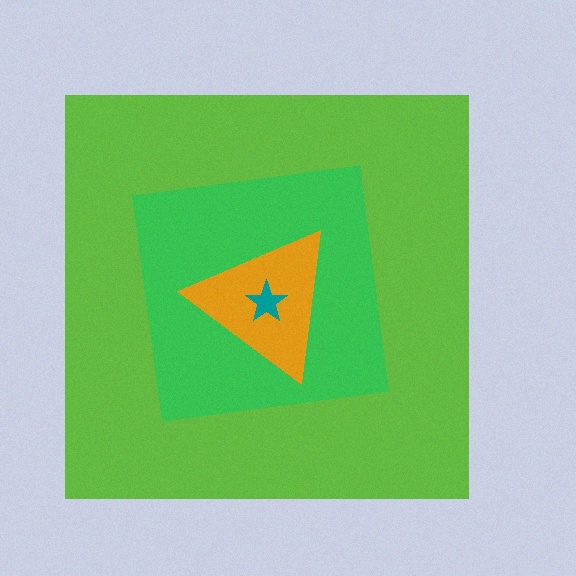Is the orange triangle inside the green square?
Yes.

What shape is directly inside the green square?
The orange triangle.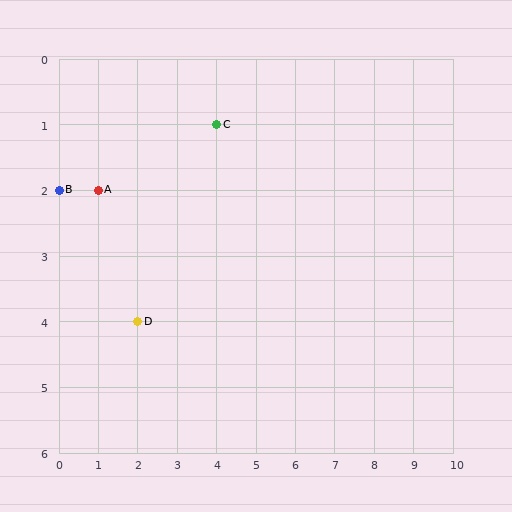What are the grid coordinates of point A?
Point A is at grid coordinates (1, 2).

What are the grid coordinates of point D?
Point D is at grid coordinates (2, 4).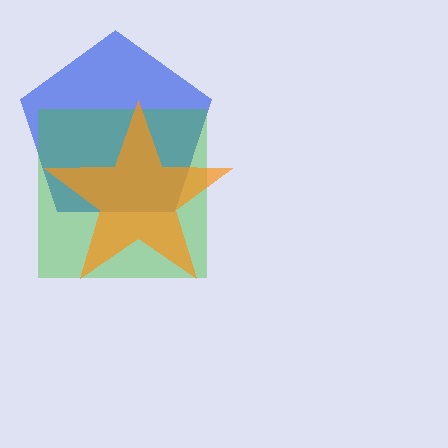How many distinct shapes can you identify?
There are 3 distinct shapes: a blue pentagon, a green square, an orange star.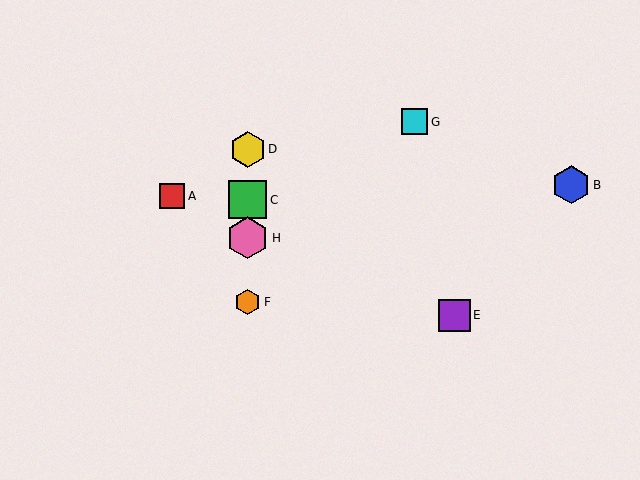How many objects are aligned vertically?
4 objects (C, D, F, H) are aligned vertically.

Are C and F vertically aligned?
Yes, both are at x≈248.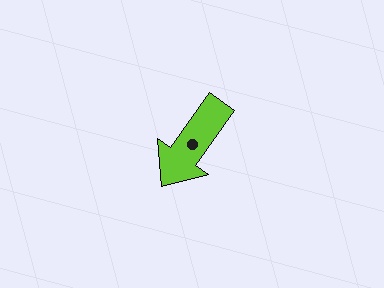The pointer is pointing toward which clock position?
Roughly 7 o'clock.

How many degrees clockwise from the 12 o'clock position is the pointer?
Approximately 215 degrees.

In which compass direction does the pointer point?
Southwest.